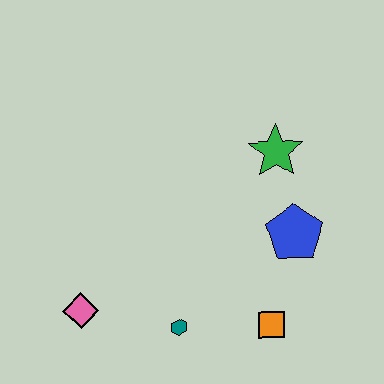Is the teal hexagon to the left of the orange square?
Yes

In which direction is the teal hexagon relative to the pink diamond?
The teal hexagon is to the right of the pink diamond.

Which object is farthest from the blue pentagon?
The pink diamond is farthest from the blue pentagon.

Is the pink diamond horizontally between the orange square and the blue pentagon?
No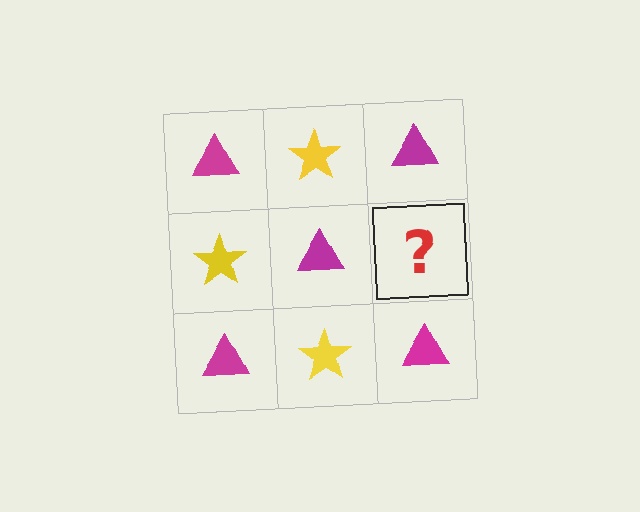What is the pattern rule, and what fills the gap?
The rule is that it alternates magenta triangle and yellow star in a checkerboard pattern. The gap should be filled with a yellow star.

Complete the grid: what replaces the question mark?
The question mark should be replaced with a yellow star.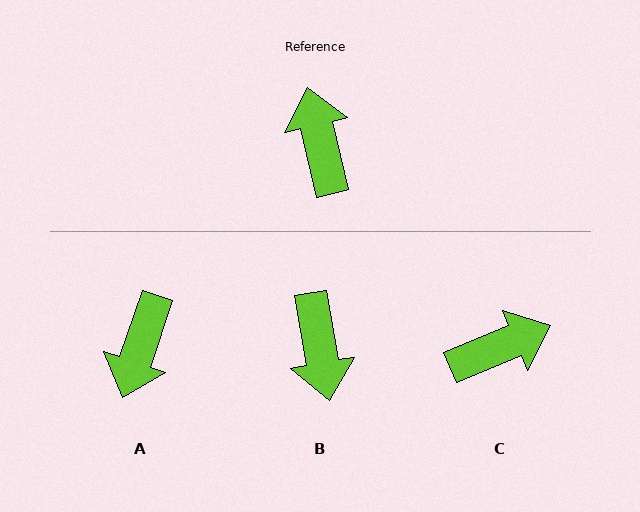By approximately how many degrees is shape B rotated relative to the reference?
Approximately 176 degrees counter-clockwise.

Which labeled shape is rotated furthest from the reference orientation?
B, about 176 degrees away.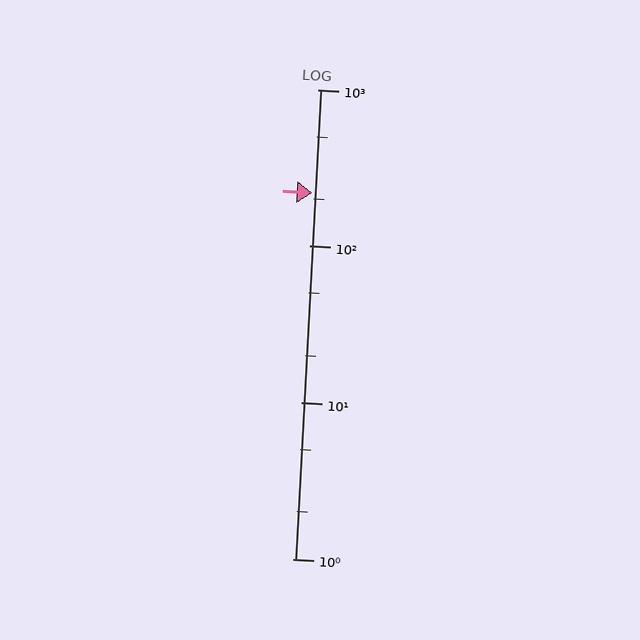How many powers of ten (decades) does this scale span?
The scale spans 3 decades, from 1 to 1000.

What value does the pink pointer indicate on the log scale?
The pointer indicates approximately 220.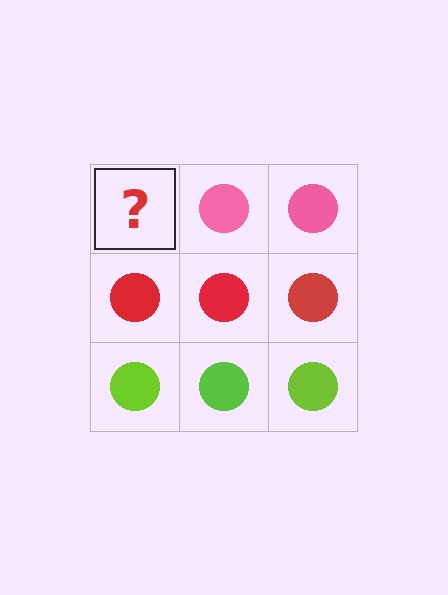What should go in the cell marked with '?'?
The missing cell should contain a pink circle.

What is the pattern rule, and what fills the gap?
The rule is that each row has a consistent color. The gap should be filled with a pink circle.